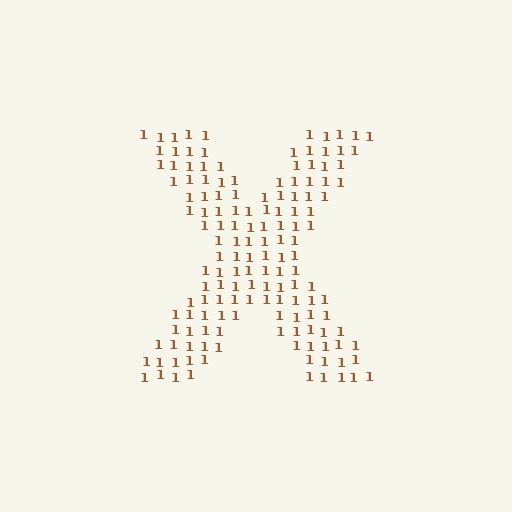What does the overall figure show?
The overall figure shows the letter X.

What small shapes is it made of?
It is made of small digit 1's.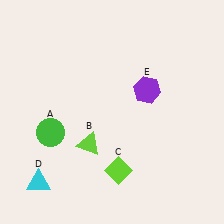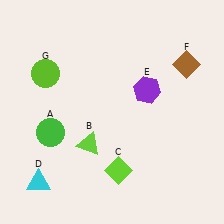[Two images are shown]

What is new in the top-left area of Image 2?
A lime circle (G) was added in the top-left area of Image 2.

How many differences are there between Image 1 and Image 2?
There are 2 differences between the two images.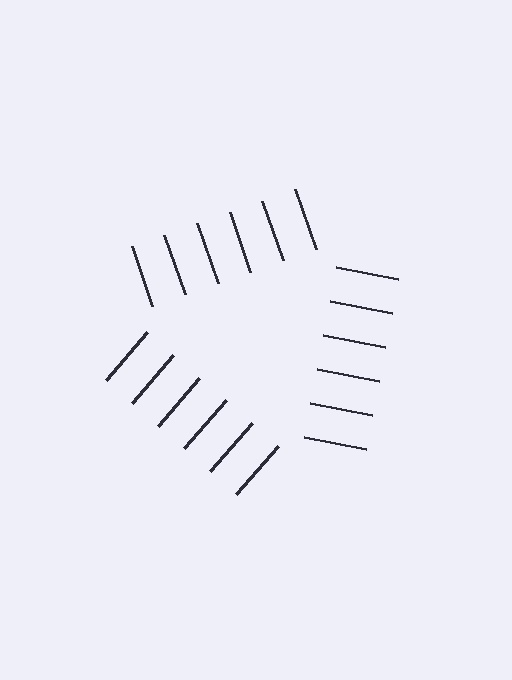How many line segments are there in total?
18 — 6 along each of the 3 edges.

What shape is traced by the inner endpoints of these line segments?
An illusory triangle — the line segments terminate on its edges but no continuous stroke is drawn.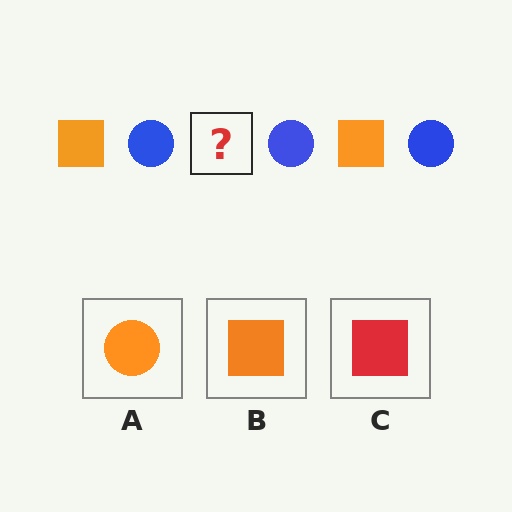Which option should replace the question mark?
Option B.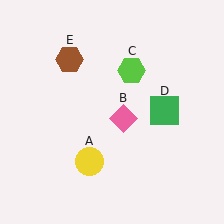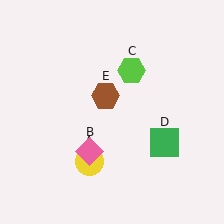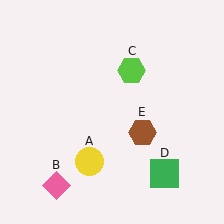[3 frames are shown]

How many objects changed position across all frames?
3 objects changed position: pink diamond (object B), green square (object D), brown hexagon (object E).